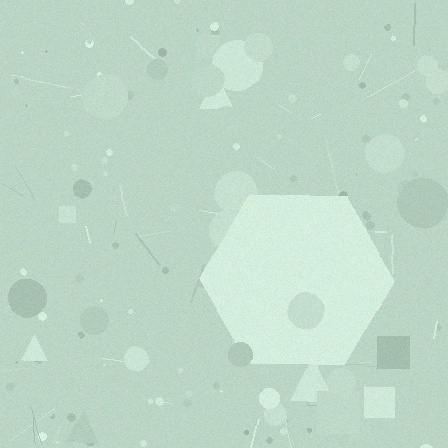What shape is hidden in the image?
A hexagon is hidden in the image.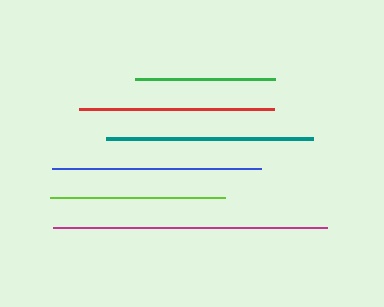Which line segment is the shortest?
The green line is the shortest at approximately 140 pixels.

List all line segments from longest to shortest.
From longest to shortest: magenta, blue, teal, red, lime, green.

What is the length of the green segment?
The green segment is approximately 140 pixels long.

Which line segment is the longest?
The magenta line is the longest at approximately 274 pixels.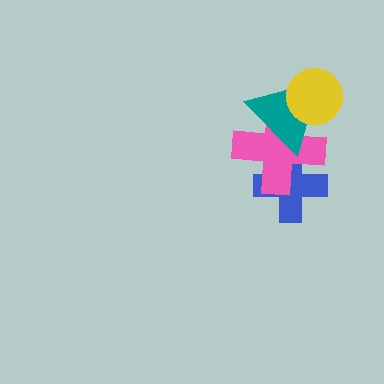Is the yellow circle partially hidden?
No, no other shape covers it.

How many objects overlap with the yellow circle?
2 objects overlap with the yellow circle.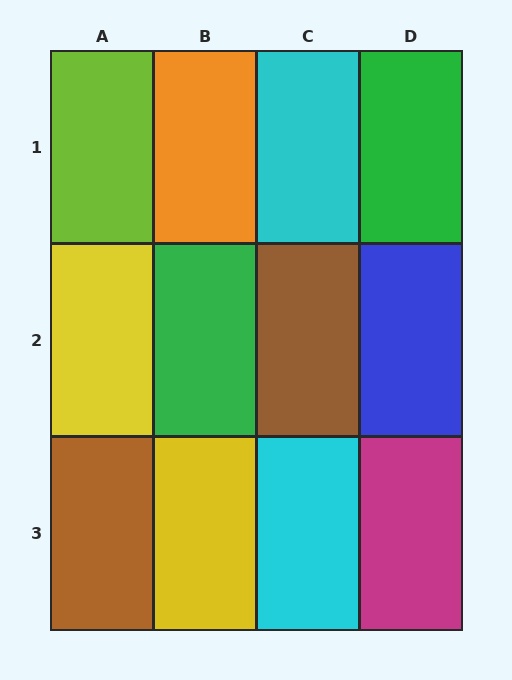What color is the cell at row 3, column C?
Cyan.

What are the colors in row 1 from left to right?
Lime, orange, cyan, green.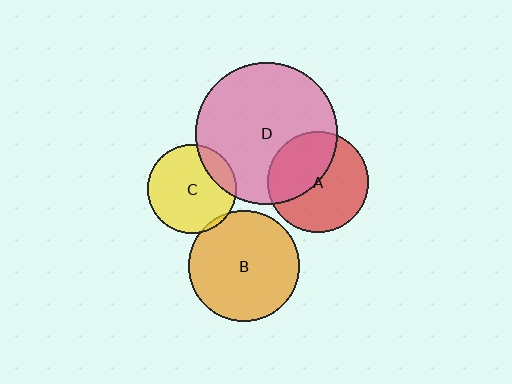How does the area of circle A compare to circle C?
Approximately 1.3 times.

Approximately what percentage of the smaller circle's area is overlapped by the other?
Approximately 40%.